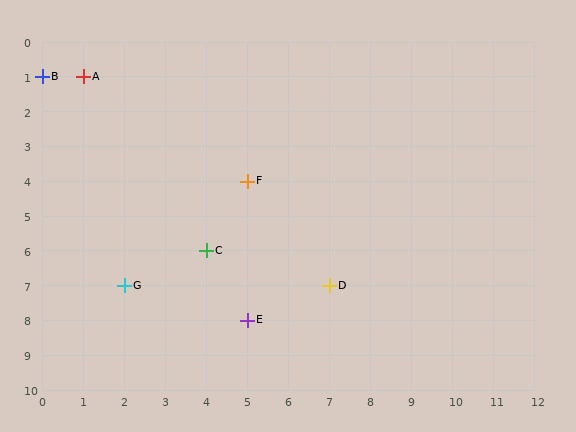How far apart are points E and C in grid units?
Points E and C are 1 column and 2 rows apart (about 2.2 grid units diagonally).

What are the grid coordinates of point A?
Point A is at grid coordinates (1, 1).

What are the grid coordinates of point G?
Point G is at grid coordinates (2, 7).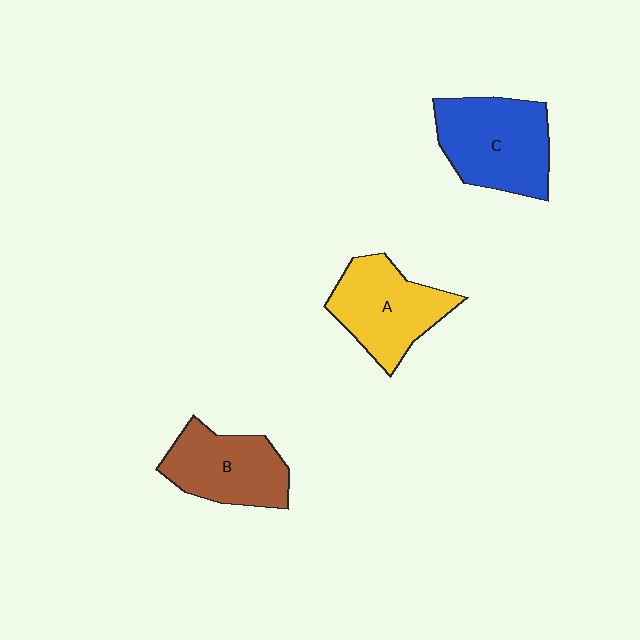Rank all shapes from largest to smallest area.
From largest to smallest: C (blue), A (yellow), B (brown).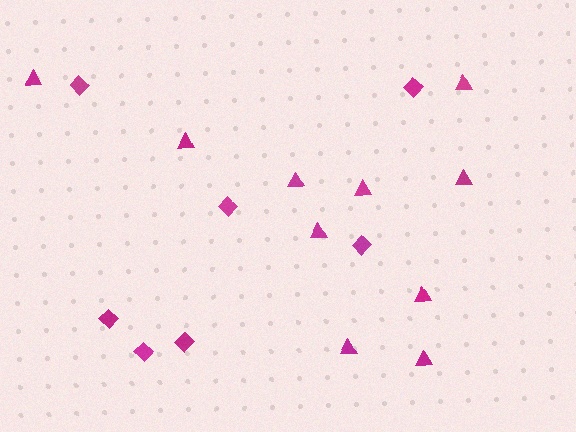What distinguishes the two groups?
There are 2 groups: one group of diamonds (7) and one group of triangles (10).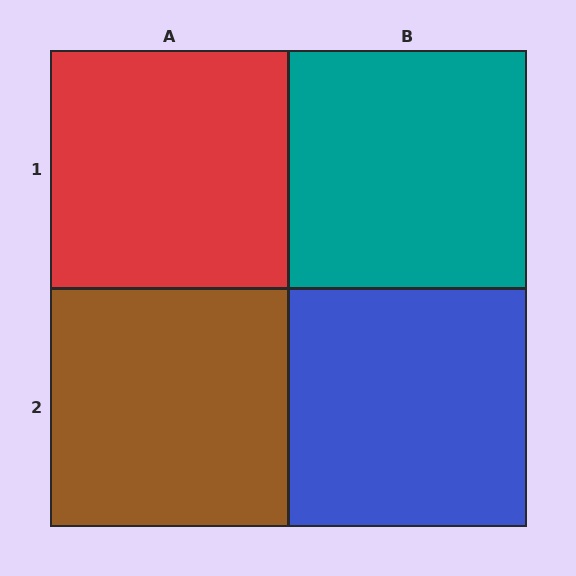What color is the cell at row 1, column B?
Teal.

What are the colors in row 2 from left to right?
Brown, blue.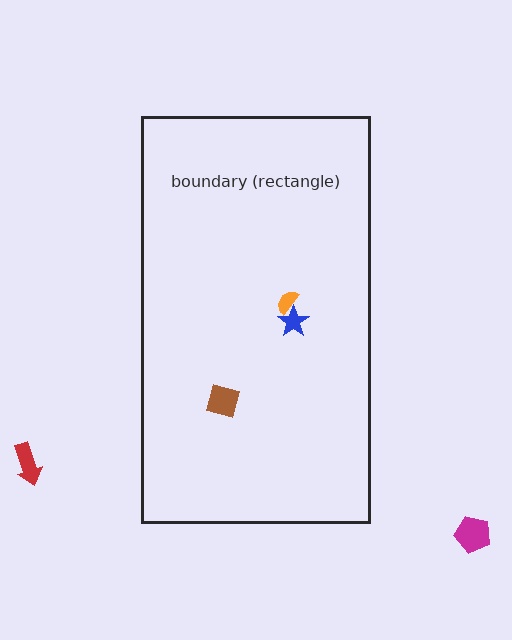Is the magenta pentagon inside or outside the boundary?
Outside.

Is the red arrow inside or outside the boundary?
Outside.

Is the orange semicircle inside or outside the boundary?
Inside.